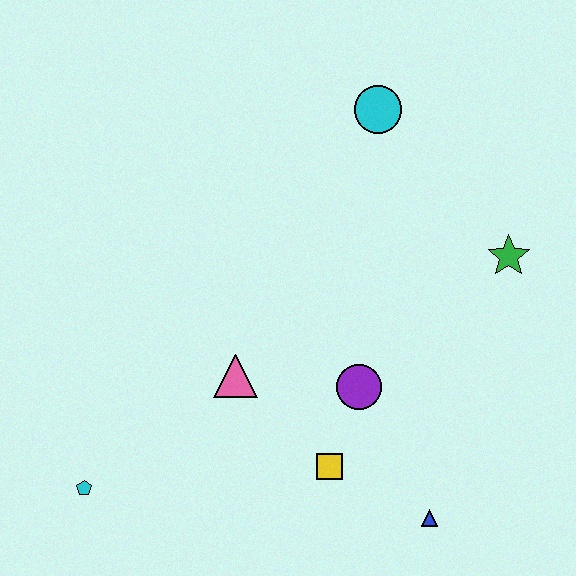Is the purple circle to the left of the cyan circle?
Yes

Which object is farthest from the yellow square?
The cyan circle is farthest from the yellow square.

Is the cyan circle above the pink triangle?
Yes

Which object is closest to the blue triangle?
The yellow square is closest to the blue triangle.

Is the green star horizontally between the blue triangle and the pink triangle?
No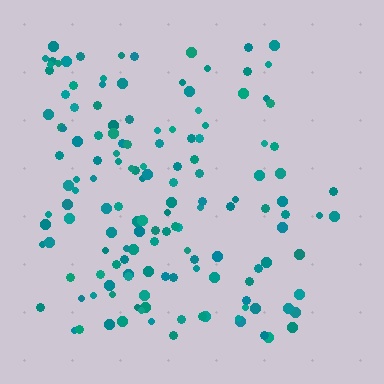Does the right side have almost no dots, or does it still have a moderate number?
Still a moderate number, just noticeably fewer than the left.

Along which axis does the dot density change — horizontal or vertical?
Horizontal.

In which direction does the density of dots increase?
From right to left, with the left side densest.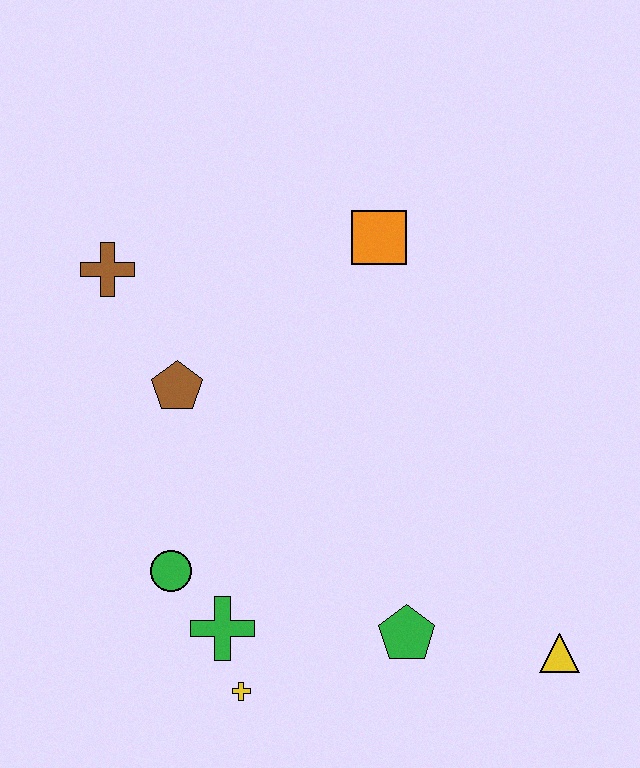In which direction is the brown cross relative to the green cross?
The brown cross is above the green cross.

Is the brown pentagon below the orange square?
Yes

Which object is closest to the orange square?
The brown pentagon is closest to the orange square.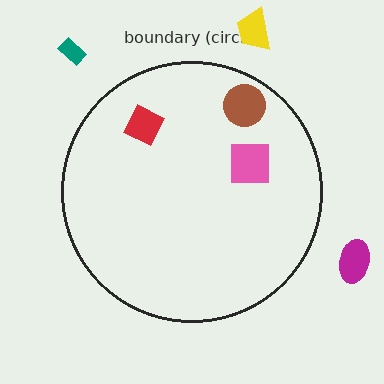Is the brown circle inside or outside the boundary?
Inside.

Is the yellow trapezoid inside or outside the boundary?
Outside.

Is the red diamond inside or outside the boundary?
Inside.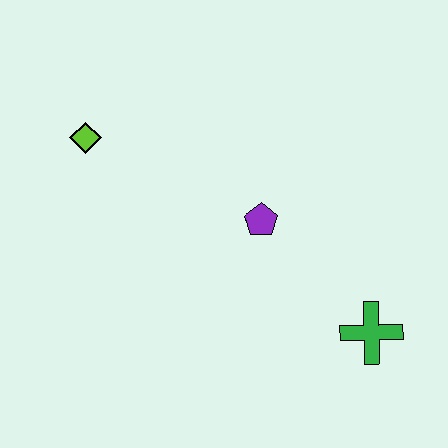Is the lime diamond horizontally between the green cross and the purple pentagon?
No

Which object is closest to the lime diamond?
The purple pentagon is closest to the lime diamond.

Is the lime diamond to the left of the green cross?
Yes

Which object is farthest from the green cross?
The lime diamond is farthest from the green cross.